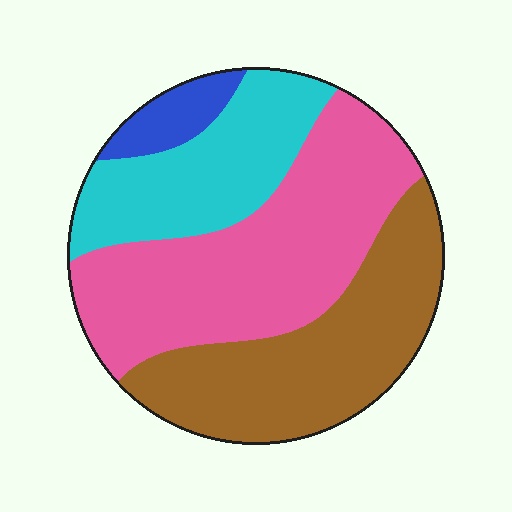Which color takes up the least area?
Blue, at roughly 5%.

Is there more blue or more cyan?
Cyan.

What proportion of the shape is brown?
Brown takes up about one third (1/3) of the shape.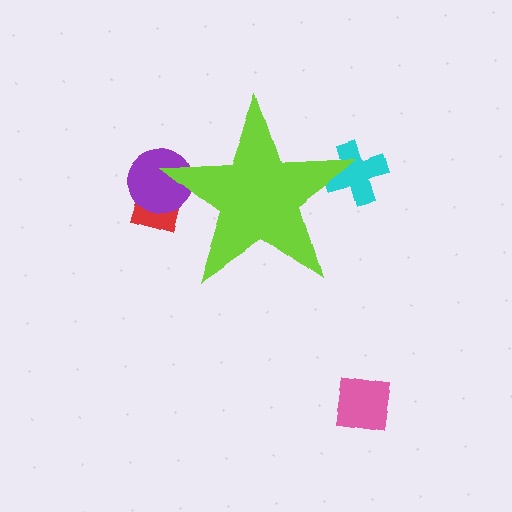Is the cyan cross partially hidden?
Yes, the cyan cross is partially hidden behind the lime star.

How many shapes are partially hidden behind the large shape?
3 shapes are partially hidden.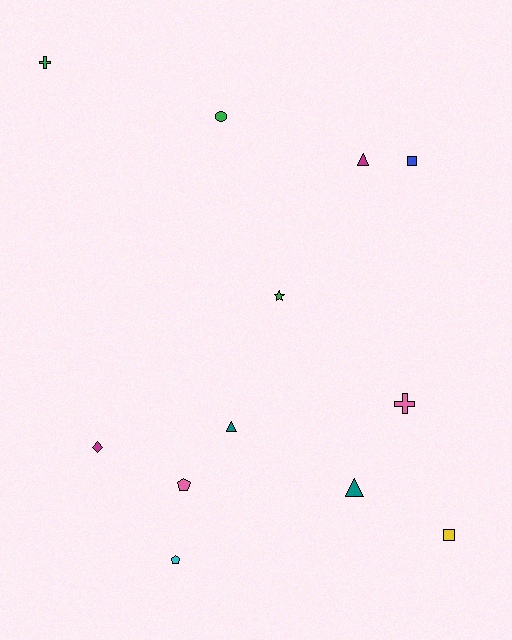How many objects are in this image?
There are 12 objects.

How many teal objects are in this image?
There are 2 teal objects.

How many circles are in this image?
There is 1 circle.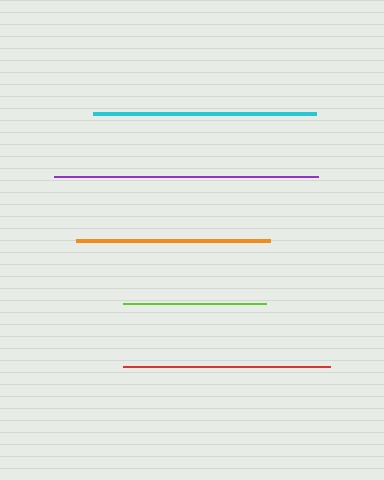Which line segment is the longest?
The purple line is the longest at approximately 264 pixels.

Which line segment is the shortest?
The lime line is the shortest at approximately 143 pixels.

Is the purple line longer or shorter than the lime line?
The purple line is longer than the lime line.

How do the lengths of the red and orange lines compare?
The red and orange lines are approximately the same length.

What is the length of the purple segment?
The purple segment is approximately 264 pixels long.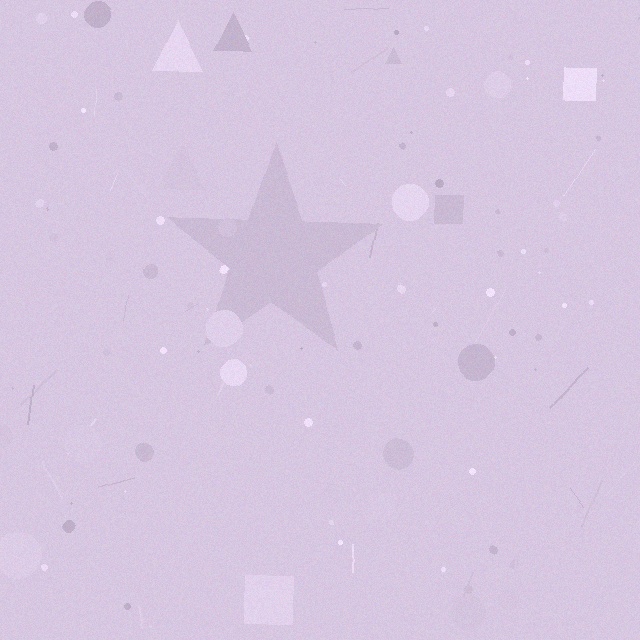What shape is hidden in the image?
A star is hidden in the image.